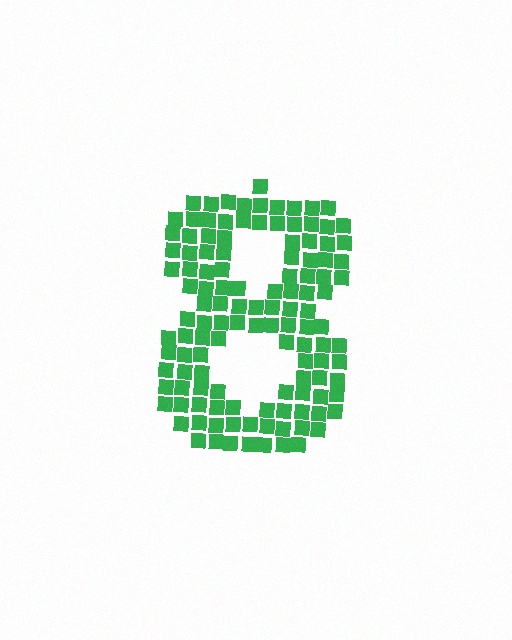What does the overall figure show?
The overall figure shows the digit 8.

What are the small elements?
The small elements are squares.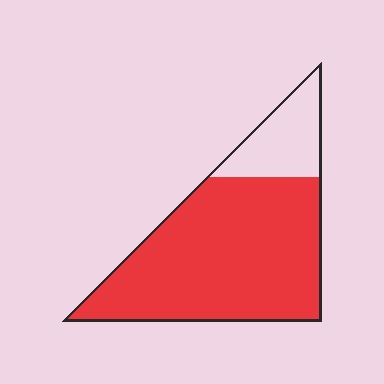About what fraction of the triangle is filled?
About four fifths (4/5).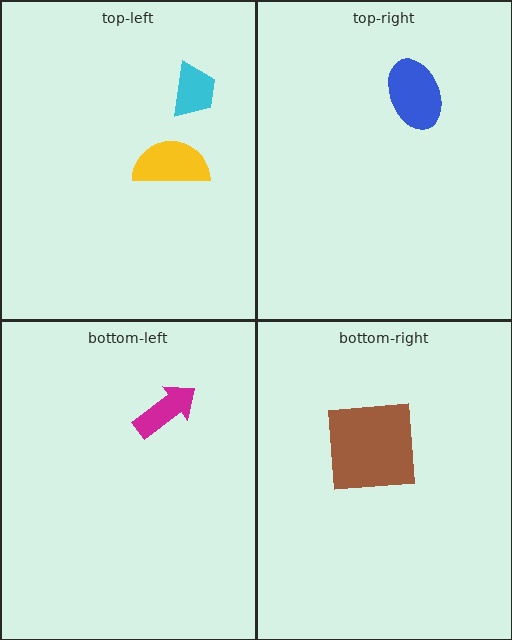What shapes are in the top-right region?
The blue ellipse.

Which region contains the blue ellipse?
The top-right region.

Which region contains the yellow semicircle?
The top-left region.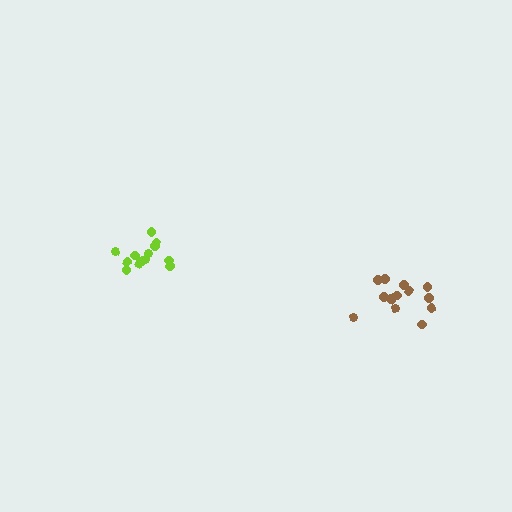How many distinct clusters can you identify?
There are 2 distinct clusters.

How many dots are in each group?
Group 1: 13 dots, Group 2: 14 dots (27 total).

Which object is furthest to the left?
The lime cluster is leftmost.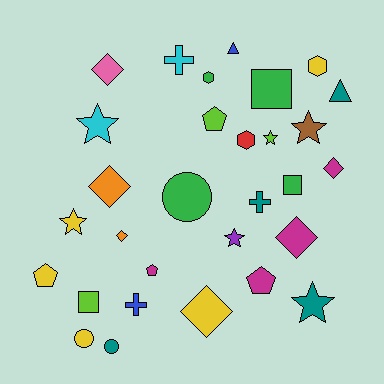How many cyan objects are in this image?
There are 2 cyan objects.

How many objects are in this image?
There are 30 objects.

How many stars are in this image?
There are 6 stars.